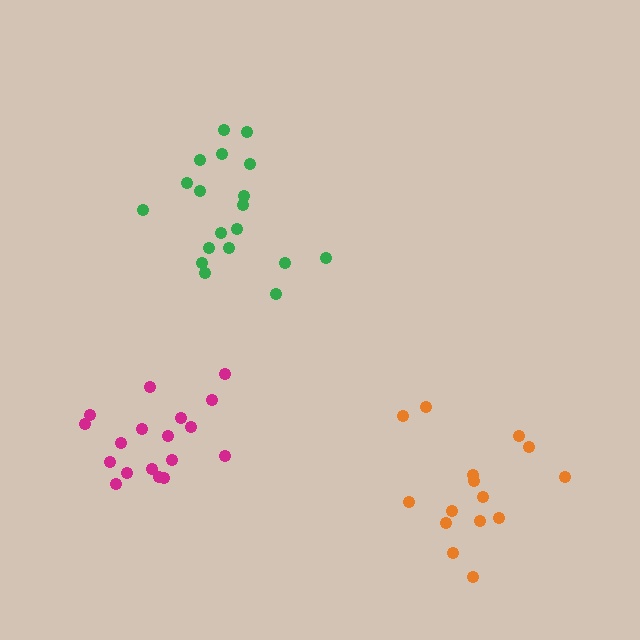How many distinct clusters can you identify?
There are 3 distinct clusters.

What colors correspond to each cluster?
The clusters are colored: green, magenta, orange.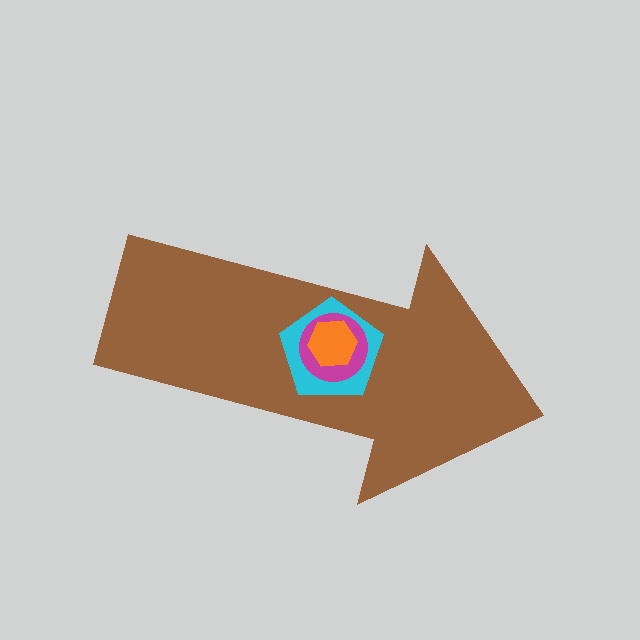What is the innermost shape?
The orange hexagon.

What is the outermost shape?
The brown arrow.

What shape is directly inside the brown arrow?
The cyan pentagon.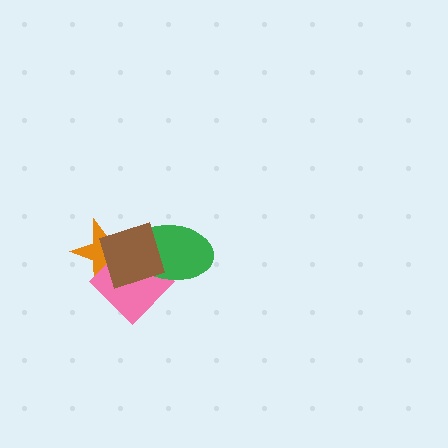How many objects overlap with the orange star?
3 objects overlap with the orange star.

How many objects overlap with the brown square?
3 objects overlap with the brown square.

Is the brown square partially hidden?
No, no other shape covers it.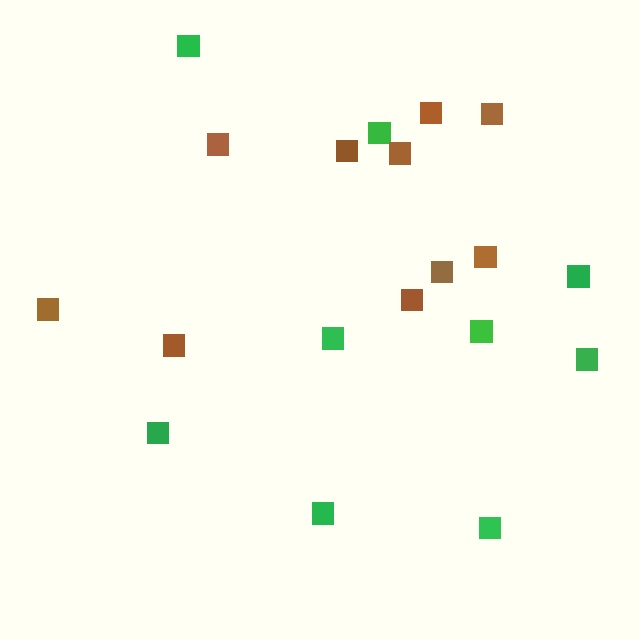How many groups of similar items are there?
There are 2 groups: one group of green squares (9) and one group of brown squares (10).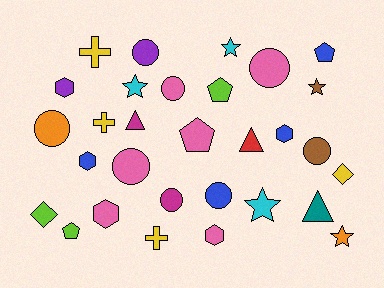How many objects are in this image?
There are 30 objects.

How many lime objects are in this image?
There are 3 lime objects.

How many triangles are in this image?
There are 3 triangles.